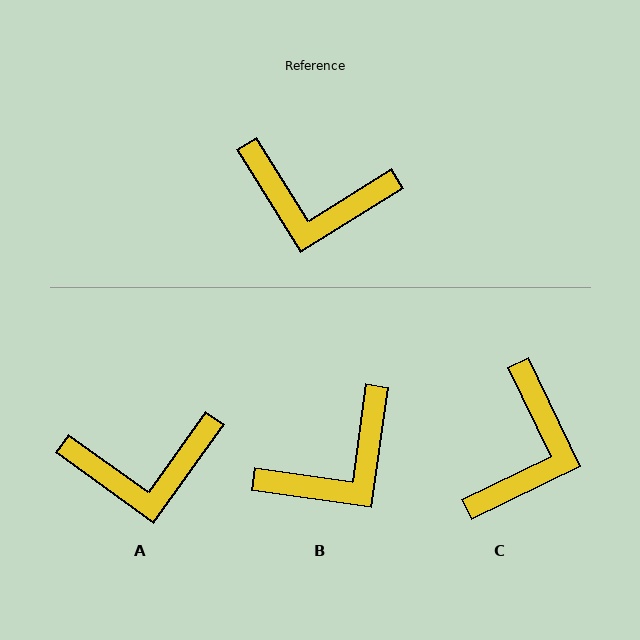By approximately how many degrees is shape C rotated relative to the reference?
Approximately 84 degrees counter-clockwise.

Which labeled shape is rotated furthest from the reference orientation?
C, about 84 degrees away.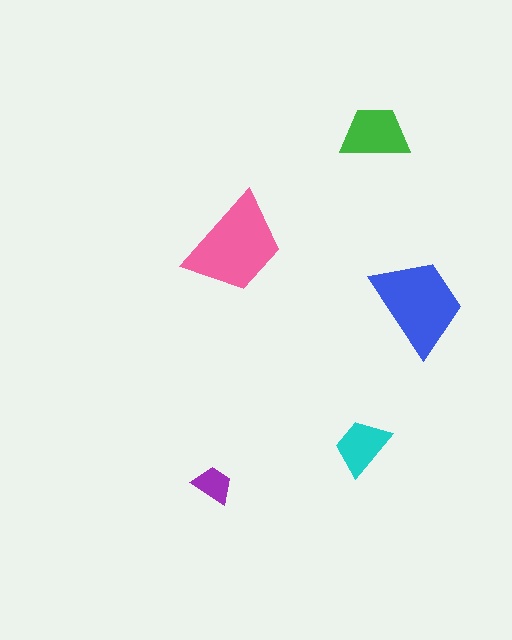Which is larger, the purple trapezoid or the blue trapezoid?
The blue one.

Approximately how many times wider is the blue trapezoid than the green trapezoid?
About 1.5 times wider.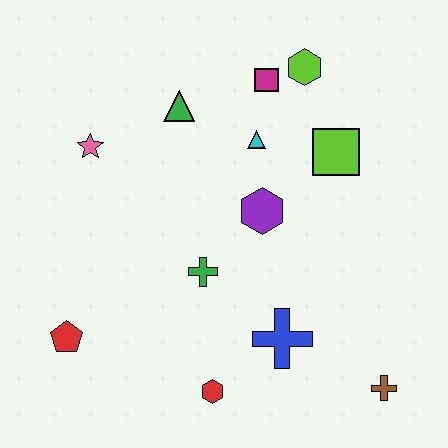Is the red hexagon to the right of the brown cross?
No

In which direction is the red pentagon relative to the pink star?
The red pentagon is below the pink star.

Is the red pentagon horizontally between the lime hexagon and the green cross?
No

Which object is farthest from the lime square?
The red pentagon is farthest from the lime square.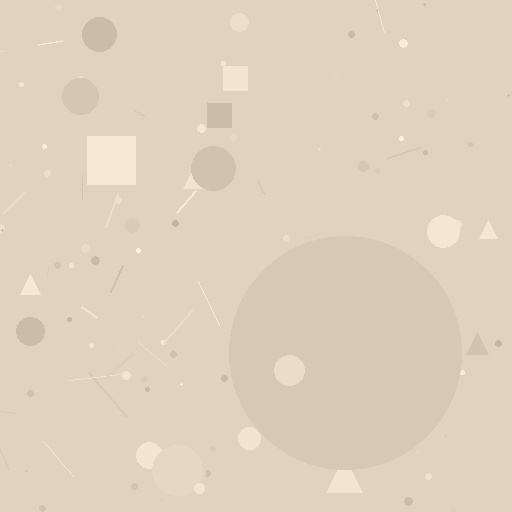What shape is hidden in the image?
A circle is hidden in the image.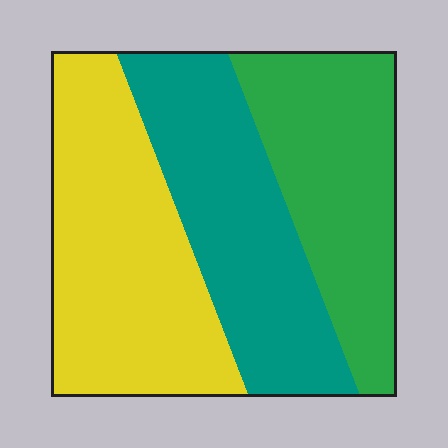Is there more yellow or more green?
Yellow.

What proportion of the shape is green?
Green covers 30% of the shape.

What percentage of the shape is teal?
Teal covers about 30% of the shape.